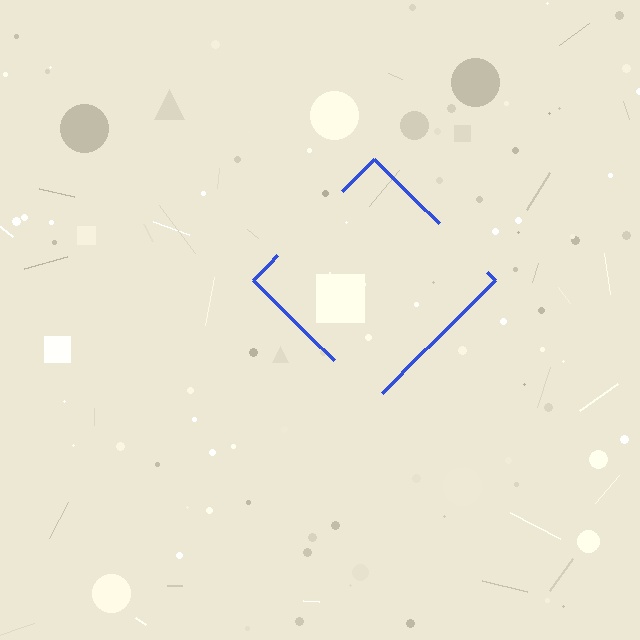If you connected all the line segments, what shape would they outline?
They would outline a diamond.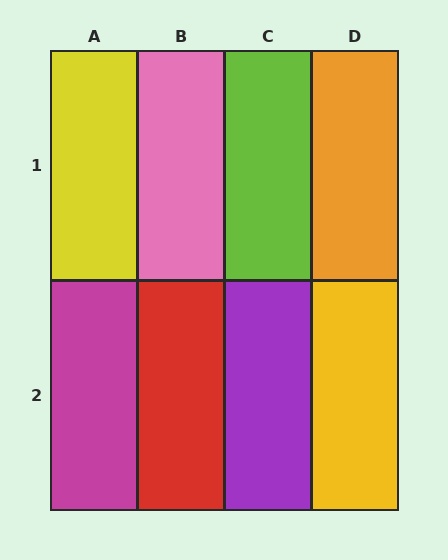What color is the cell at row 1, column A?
Yellow.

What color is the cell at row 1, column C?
Lime.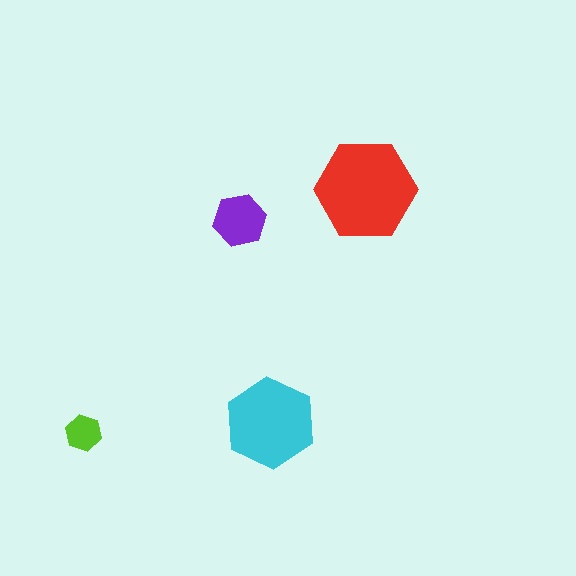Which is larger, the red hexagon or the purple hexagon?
The red one.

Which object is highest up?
The red hexagon is topmost.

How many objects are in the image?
There are 4 objects in the image.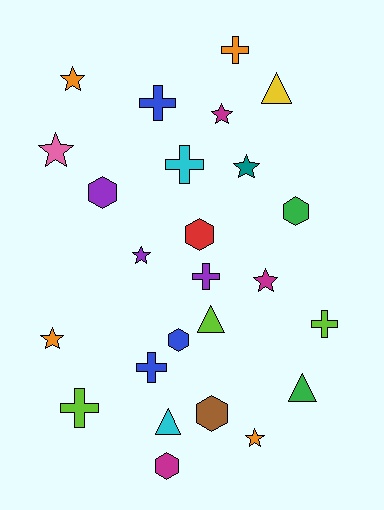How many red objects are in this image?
There is 1 red object.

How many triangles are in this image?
There are 4 triangles.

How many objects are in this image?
There are 25 objects.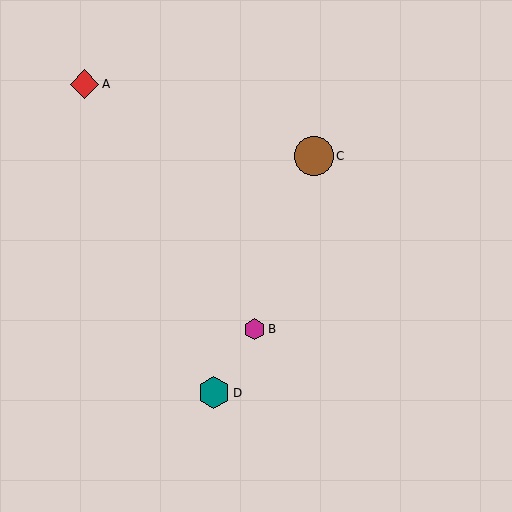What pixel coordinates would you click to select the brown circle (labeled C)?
Click at (314, 156) to select the brown circle C.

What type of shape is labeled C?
Shape C is a brown circle.